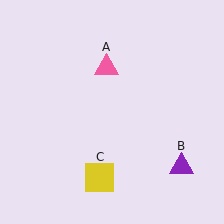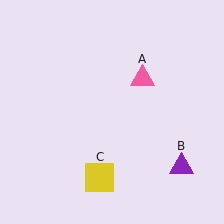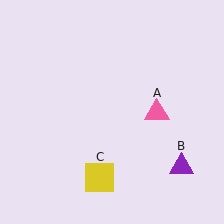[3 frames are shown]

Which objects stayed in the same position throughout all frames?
Purple triangle (object B) and yellow square (object C) remained stationary.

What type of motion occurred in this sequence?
The pink triangle (object A) rotated clockwise around the center of the scene.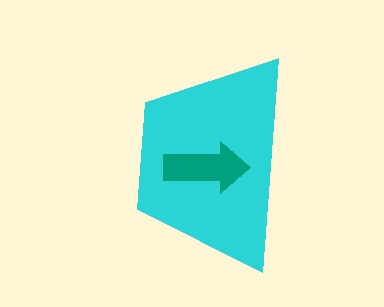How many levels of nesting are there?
2.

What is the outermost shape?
The cyan trapezoid.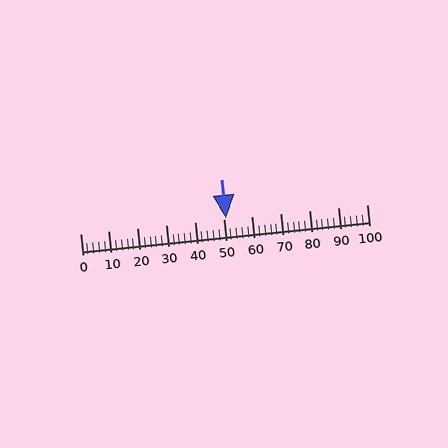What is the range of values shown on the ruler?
The ruler shows values from 0 to 100.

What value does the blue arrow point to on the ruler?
The blue arrow points to approximately 51.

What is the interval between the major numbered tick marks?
The major tick marks are spaced 10 units apart.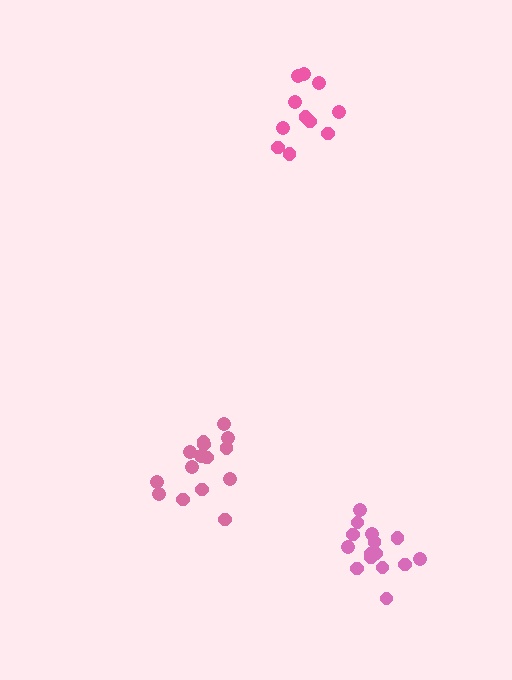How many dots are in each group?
Group 1: 15 dots, Group 2: 15 dots, Group 3: 11 dots (41 total).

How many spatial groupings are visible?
There are 3 spatial groupings.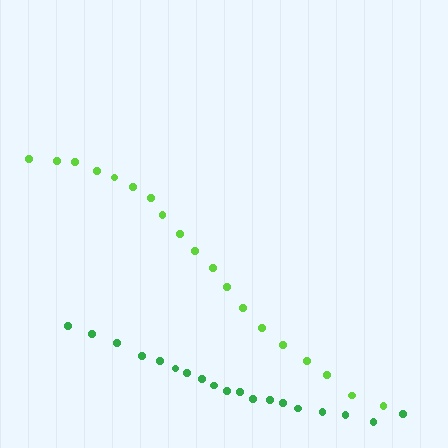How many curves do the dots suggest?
There are 2 distinct paths.